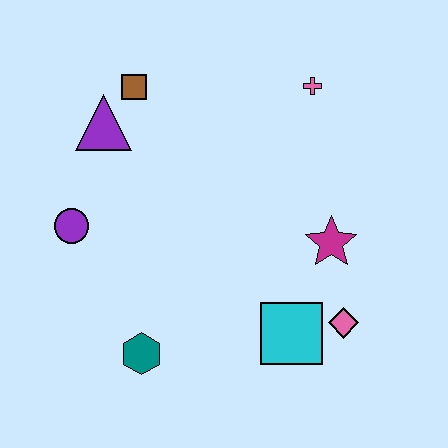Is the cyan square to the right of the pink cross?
No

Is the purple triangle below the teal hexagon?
No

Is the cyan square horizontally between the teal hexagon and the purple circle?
No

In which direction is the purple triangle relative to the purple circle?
The purple triangle is above the purple circle.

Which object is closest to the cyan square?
The pink diamond is closest to the cyan square.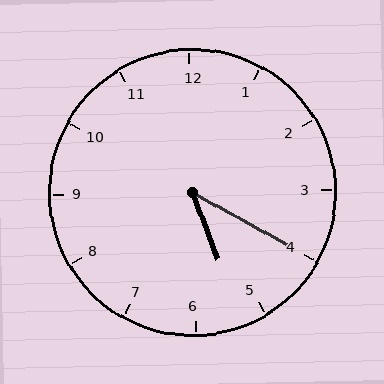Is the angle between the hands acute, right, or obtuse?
It is acute.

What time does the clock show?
5:20.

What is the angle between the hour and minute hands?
Approximately 40 degrees.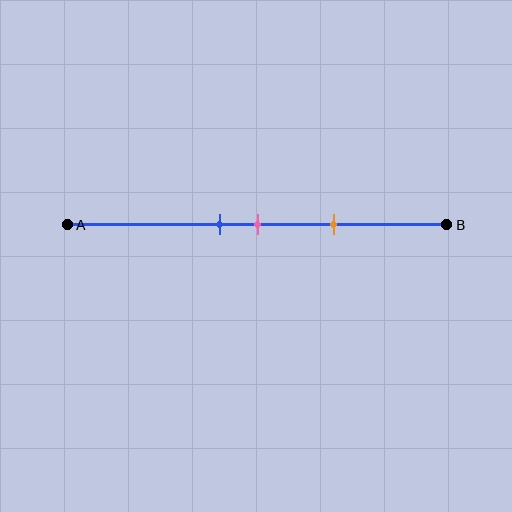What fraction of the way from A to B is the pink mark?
The pink mark is approximately 50% (0.5) of the way from A to B.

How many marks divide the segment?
There are 3 marks dividing the segment.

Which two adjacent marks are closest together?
The blue and pink marks are the closest adjacent pair.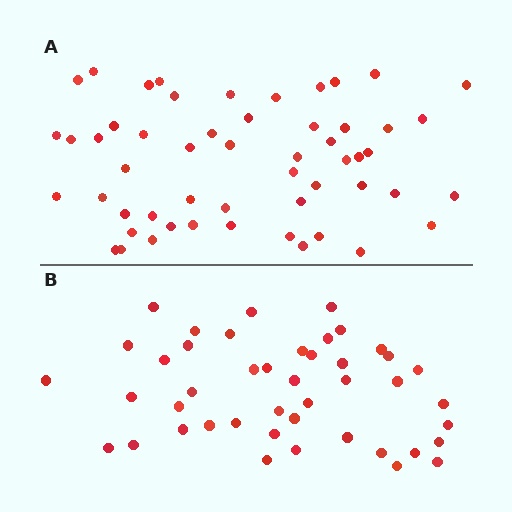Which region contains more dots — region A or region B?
Region A (the top region) has more dots.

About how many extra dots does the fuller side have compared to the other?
Region A has roughly 10 or so more dots than region B.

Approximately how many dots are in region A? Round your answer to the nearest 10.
About 50 dots. (The exact count is 54, which rounds to 50.)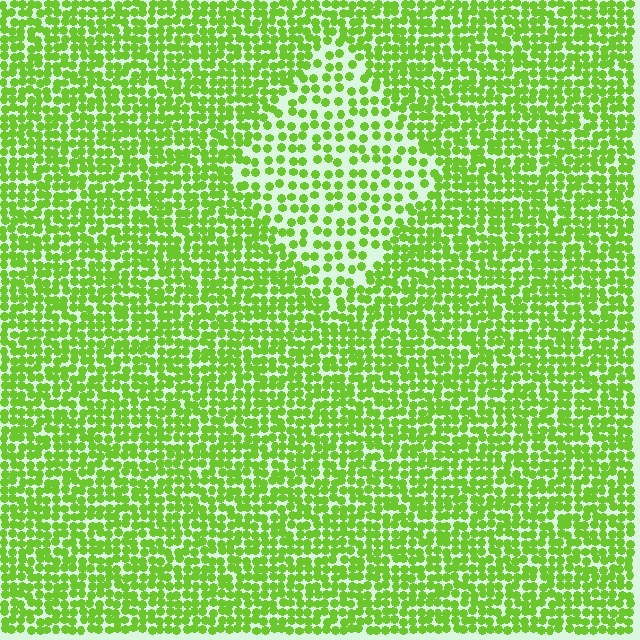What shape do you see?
I see a diamond.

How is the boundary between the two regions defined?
The boundary is defined by a change in element density (approximately 1.9x ratio). All elements are the same color, size, and shape.